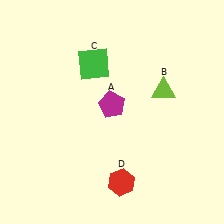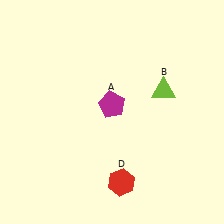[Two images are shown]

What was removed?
The green square (C) was removed in Image 2.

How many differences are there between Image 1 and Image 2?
There is 1 difference between the two images.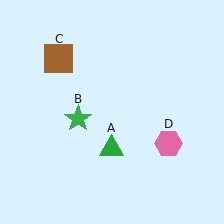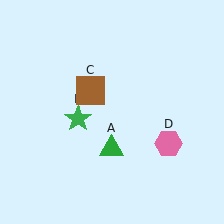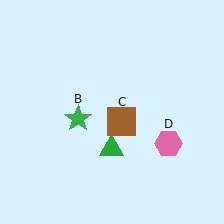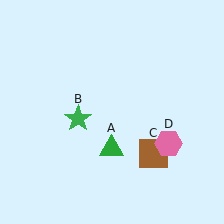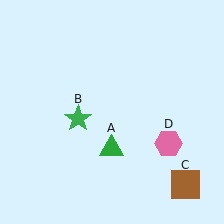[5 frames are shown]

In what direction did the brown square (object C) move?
The brown square (object C) moved down and to the right.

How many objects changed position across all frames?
1 object changed position: brown square (object C).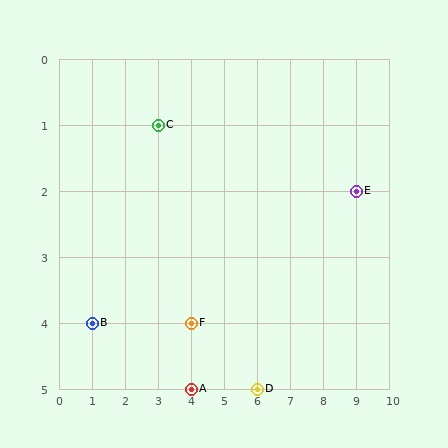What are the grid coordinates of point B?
Point B is at grid coordinates (1, 4).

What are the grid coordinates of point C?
Point C is at grid coordinates (3, 1).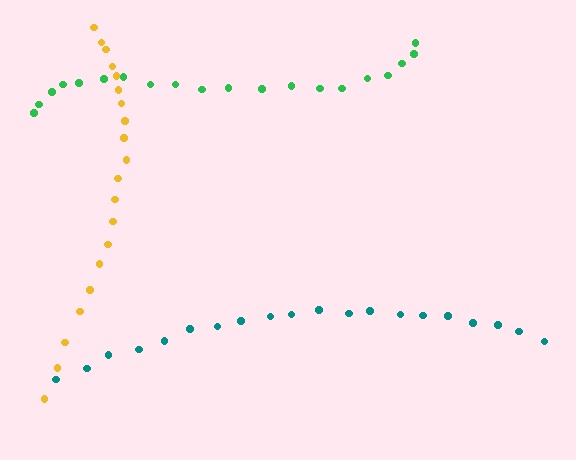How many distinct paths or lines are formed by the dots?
There are 3 distinct paths.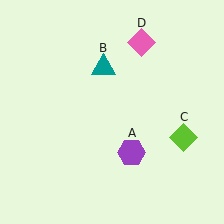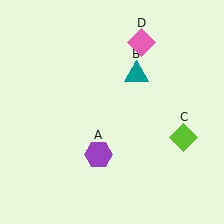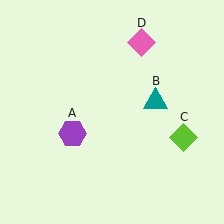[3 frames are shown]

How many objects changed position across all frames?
2 objects changed position: purple hexagon (object A), teal triangle (object B).